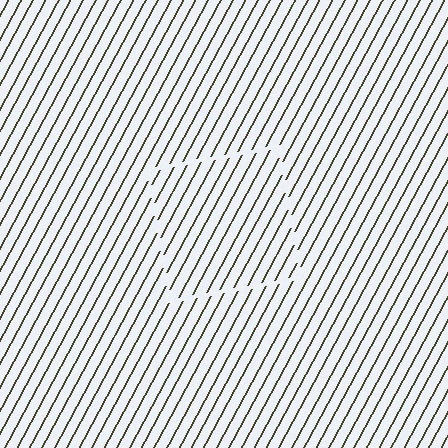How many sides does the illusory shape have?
4 sides — the line-ends trace a square.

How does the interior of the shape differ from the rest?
The interior of the shape contains the same grating, shifted by half a period — the contour is defined by the phase discontinuity where line-ends from the inner and outer gratings abut.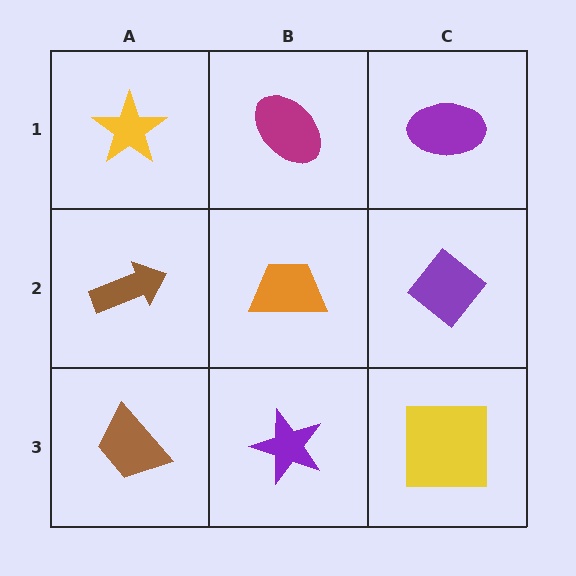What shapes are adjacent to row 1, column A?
A brown arrow (row 2, column A), a magenta ellipse (row 1, column B).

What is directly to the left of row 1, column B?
A yellow star.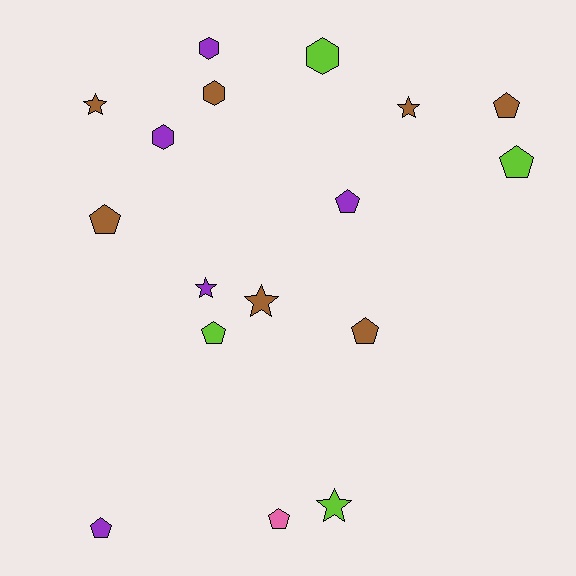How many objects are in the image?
There are 17 objects.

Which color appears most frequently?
Brown, with 7 objects.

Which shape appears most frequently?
Pentagon, with 8 objects.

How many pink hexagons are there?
There are no pink hexagons.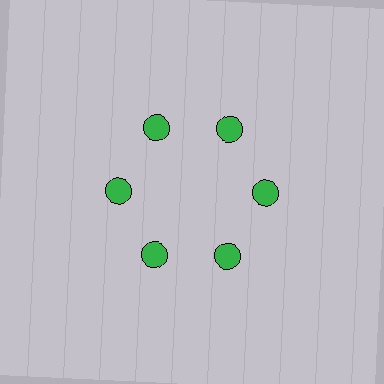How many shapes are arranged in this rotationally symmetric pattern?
There are 6 shapes, arranged in 6 groups of 1.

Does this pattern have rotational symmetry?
Yes, this pattern has 6-fold rotational symmetry. It looks the same after rotating 60 degrees around the center.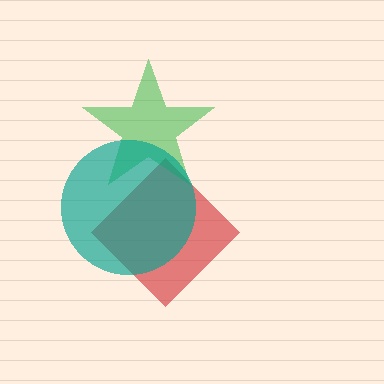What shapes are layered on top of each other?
The layered shapes are: a red diamond, a green star, a teal circle.